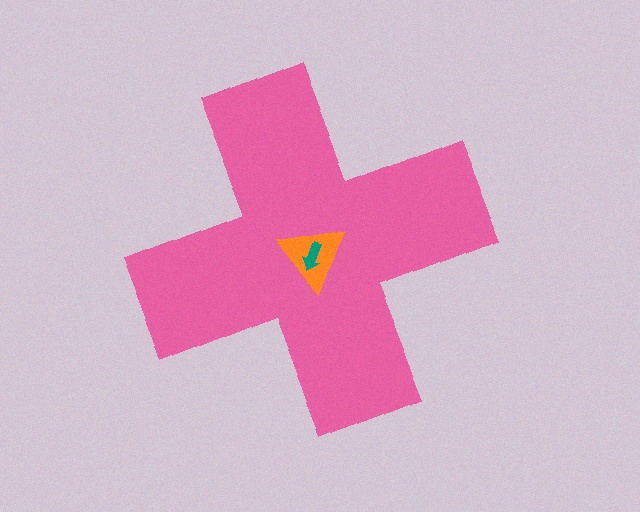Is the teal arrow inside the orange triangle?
Yes.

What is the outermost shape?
The pink cross.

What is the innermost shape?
The teal arrow.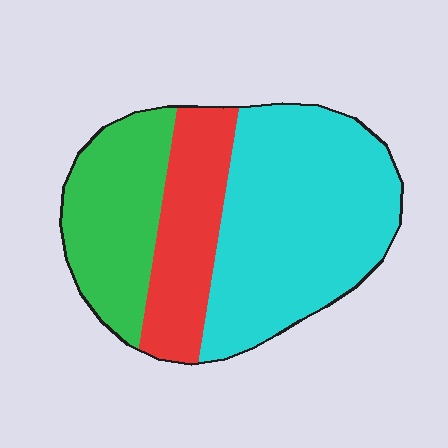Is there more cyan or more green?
Cyan.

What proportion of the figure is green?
Green covers 26% of the figure.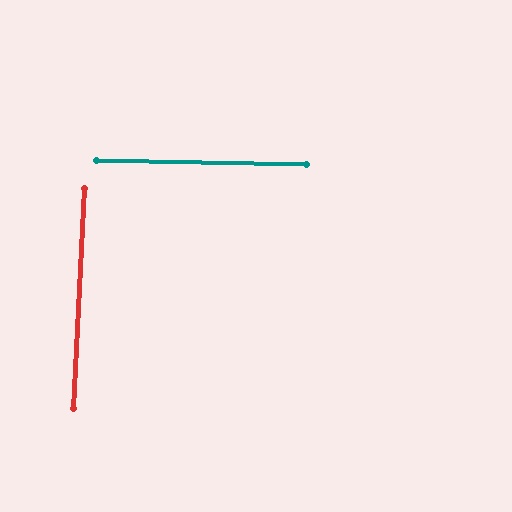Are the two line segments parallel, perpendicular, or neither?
Perpendicular — they meet at approximately 88°.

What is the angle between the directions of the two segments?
Approximately 88 degrees.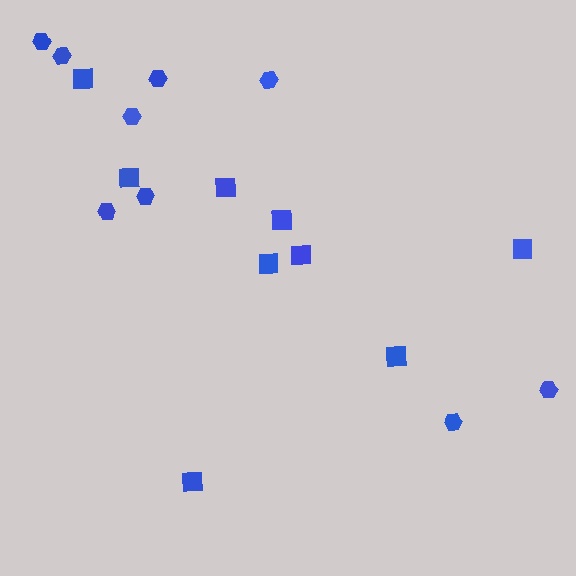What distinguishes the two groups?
There are 2 groups: one group of squares (9) and one group of hexagons (9).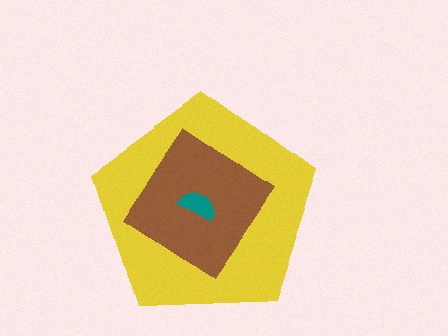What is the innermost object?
The teal semicircle.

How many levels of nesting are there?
3.